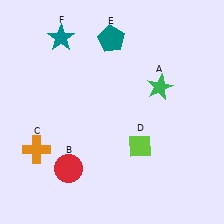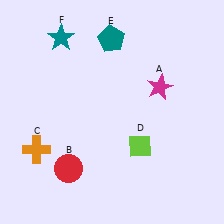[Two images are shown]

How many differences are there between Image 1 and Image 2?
There is 1 difference between the two images.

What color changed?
The star (A) changed from green in Image 1 to magenta in Image 2.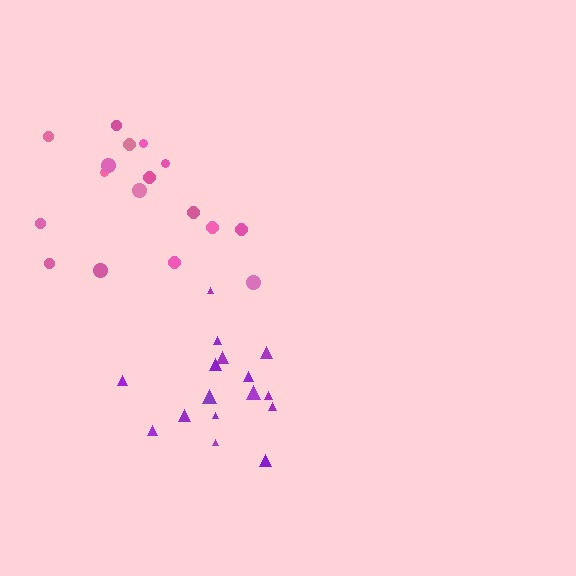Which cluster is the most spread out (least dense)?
Pink.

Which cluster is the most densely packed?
Purple.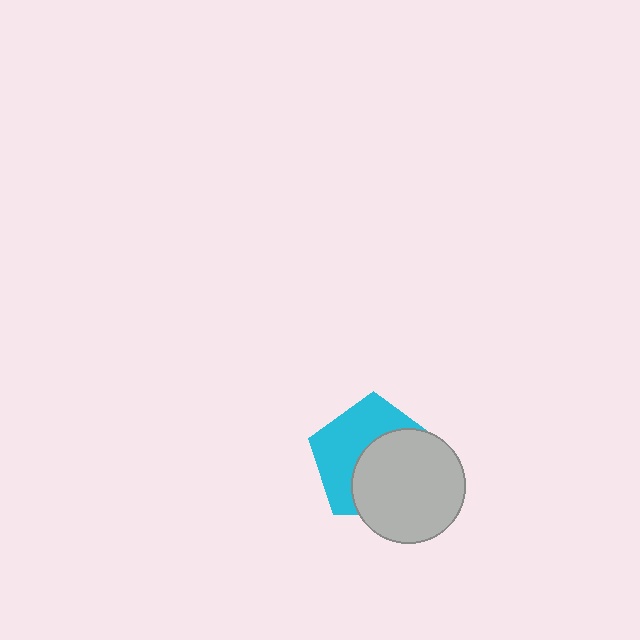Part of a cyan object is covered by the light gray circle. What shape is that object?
It is a pentagon.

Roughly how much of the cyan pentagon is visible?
About half of it is visible (roughly 48%).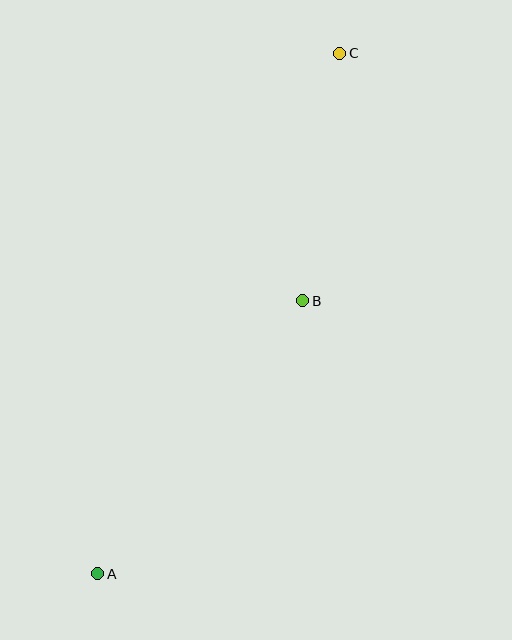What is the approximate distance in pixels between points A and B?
The distance between A and B is approximately 341 pixels.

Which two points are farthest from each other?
Points A and C are farthest from each other.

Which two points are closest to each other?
Points B and C are closest to each other.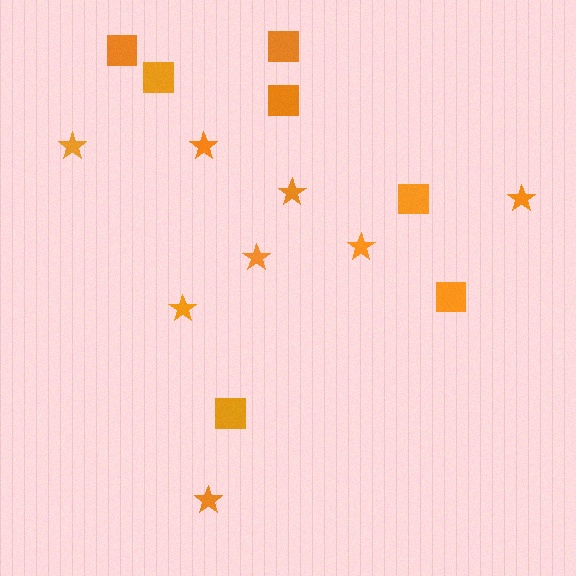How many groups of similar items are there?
There are 2 groups: one group of stars (8) and one group of squares (7).